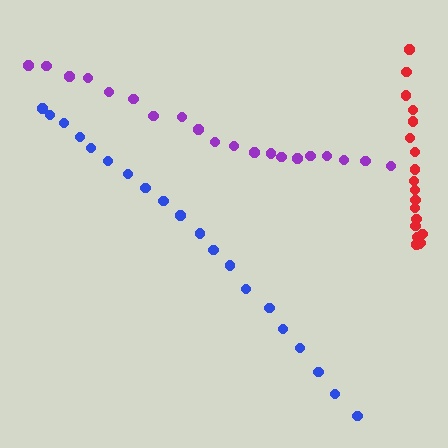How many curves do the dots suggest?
There are 3 distinct paths.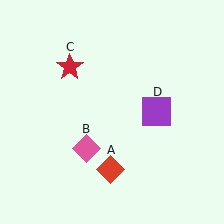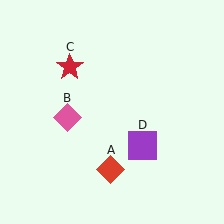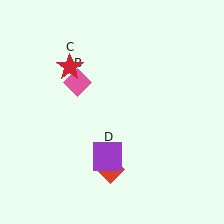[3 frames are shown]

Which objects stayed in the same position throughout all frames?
Red diamond (object A) and red star (object C) remained stationary.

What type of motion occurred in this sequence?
The pink diamond (object B), purple square (object D) rotated clockwise around the center of the scene.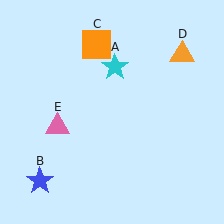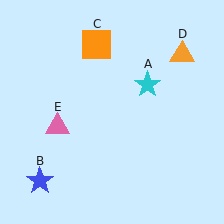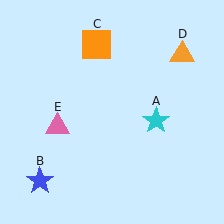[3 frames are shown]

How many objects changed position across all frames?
1 object changed position: cyan star (object A).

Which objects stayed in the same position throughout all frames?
Blue star (object B) and orange square (object C) and orange triangle (object D) and pink triangle (object E) remained stationary.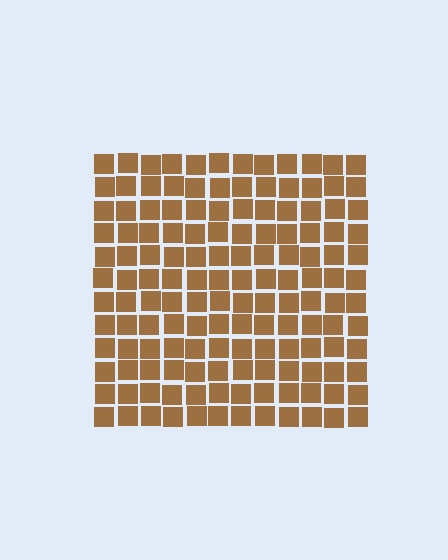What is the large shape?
The large shape is a square.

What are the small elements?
The small elements are squares.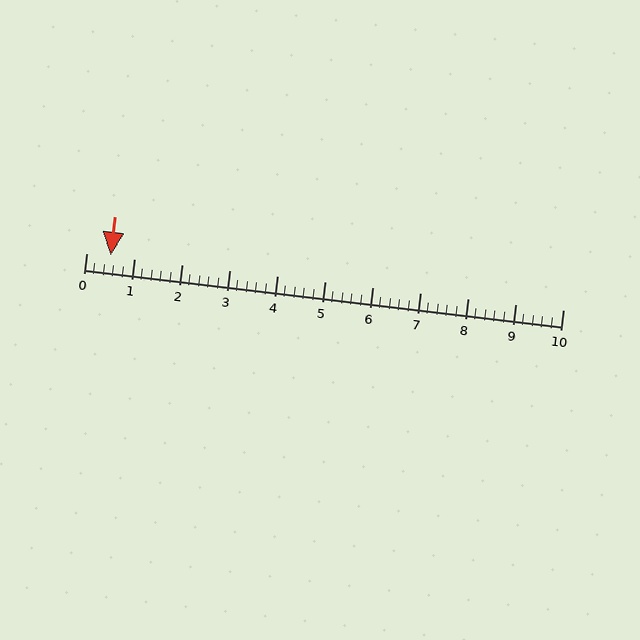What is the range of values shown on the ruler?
The ruler shows values from 0 to 10.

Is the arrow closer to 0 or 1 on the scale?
The arrow is closer to 1.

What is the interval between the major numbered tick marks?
The major tick marks are spaced 1 units apart.